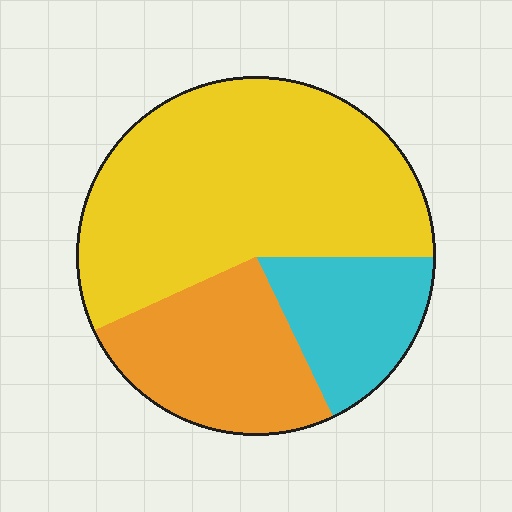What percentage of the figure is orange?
Orange takes up about one quarter (1/4) of the figure.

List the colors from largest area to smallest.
From largest to smallest: yellow, orange, cyan.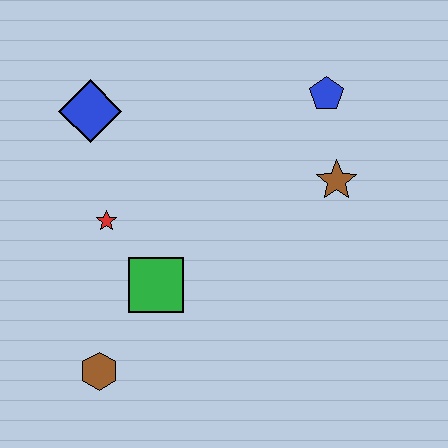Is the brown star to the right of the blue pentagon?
Yes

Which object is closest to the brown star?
The blue pentagon is closest to the brown star.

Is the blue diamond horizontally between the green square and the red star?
No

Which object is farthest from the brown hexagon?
The blue pentagon is farthest from the brown hexagon.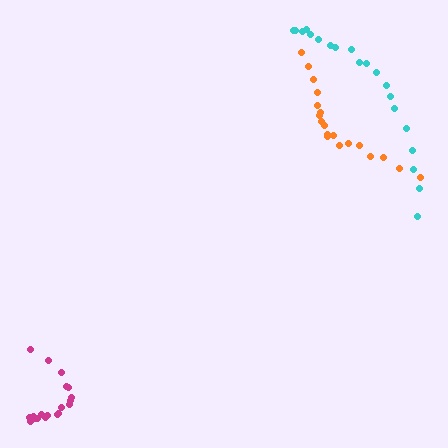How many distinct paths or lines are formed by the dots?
There are 3 distinct paths.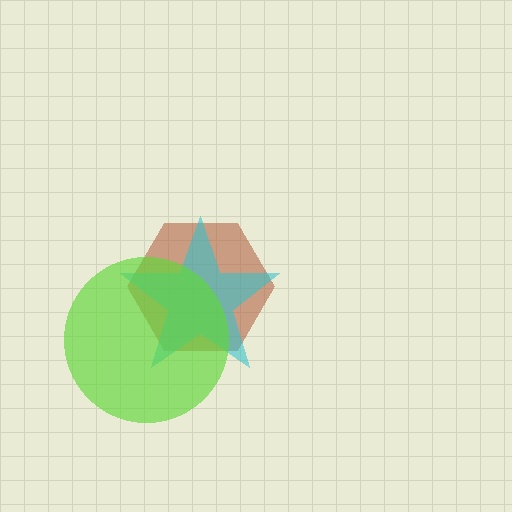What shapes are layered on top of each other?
The layered shapes are: a brown hexagon, a cyan star, a lime circle.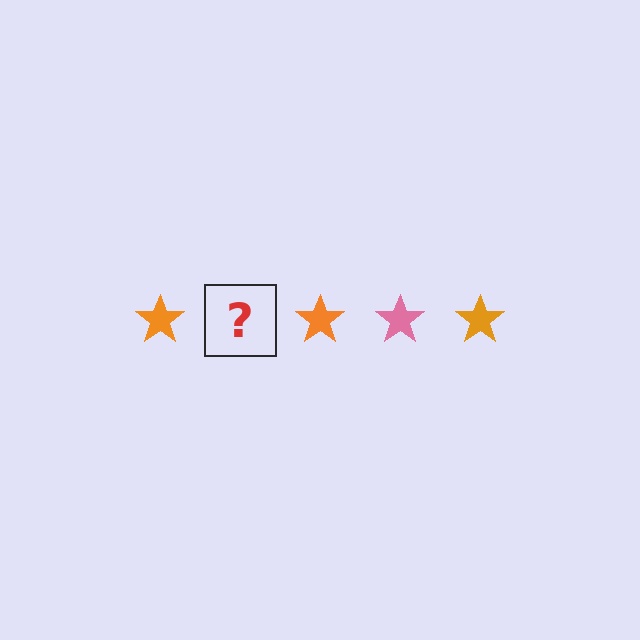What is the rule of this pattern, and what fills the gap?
The rule is that the pattern cycles through orange, pink stars. The gap should be filled with a pink star.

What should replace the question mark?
The question mark should be replaced with a pink star.